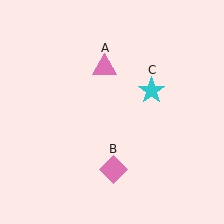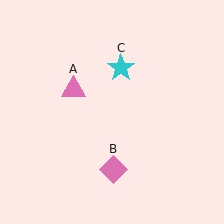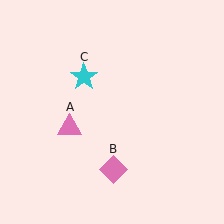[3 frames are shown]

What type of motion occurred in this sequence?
The pink triangle (object A), cyan star (object C) rotated counterclockwise around the center of the scene.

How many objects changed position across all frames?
2 objects changed position: pink triangle (object A), cyan star (object C).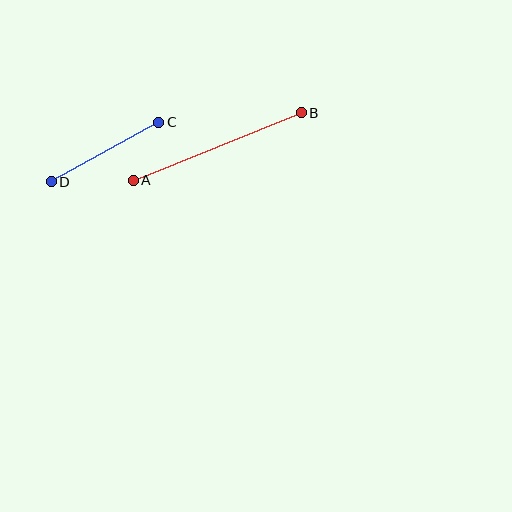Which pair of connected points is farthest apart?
Points A and B are farthest apart.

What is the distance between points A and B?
The distance is approximately 181 pixels.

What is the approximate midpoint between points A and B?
The midpoint is at approximately (217, 147) pixels.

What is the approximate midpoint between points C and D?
The midpoint is at approximately (105, 152) pixels.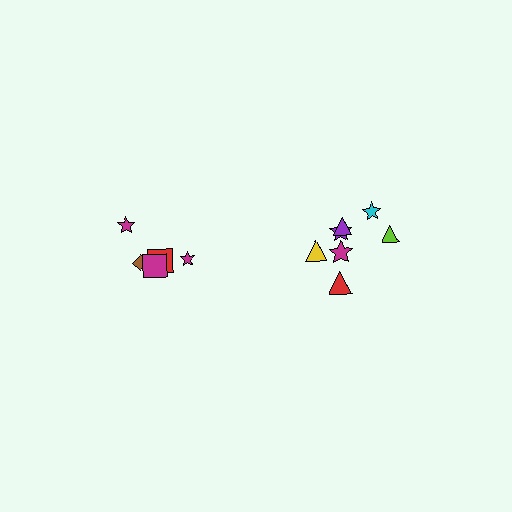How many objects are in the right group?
There are 7 objects.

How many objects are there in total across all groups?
There are 12 objects.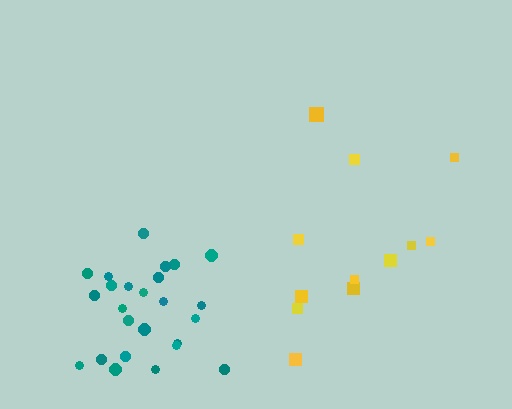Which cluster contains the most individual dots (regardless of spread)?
Teal (25).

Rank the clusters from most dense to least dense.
teal, yellow.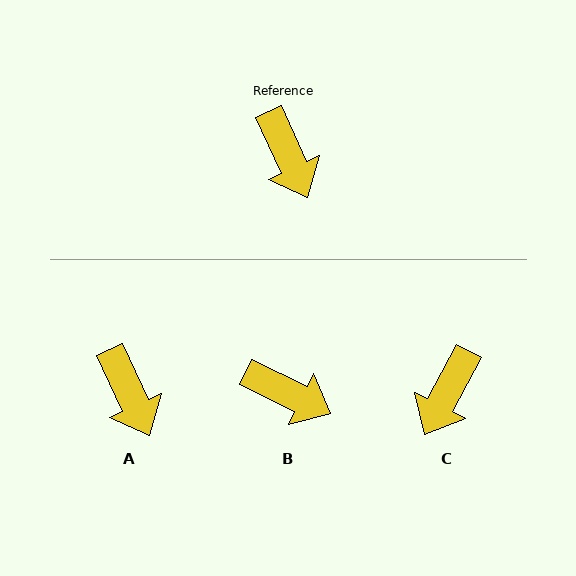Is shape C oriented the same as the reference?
No, it is off by about 53 degrees.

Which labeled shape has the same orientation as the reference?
A.